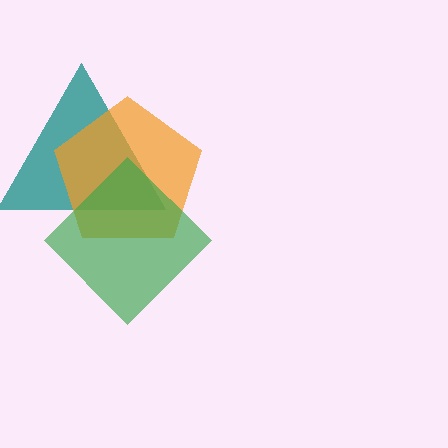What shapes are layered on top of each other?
The layered shapes are: a teal triangle, an orange pentagon, a green diamond.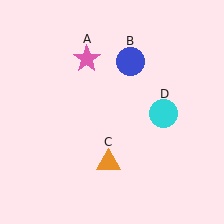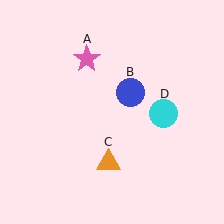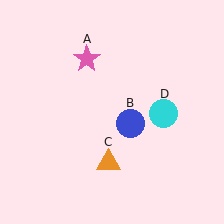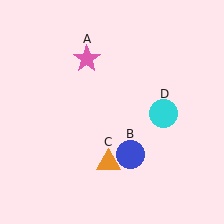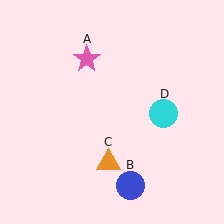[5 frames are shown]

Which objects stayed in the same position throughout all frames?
Pink star (object A) and orange triangle (object C) and cyan circle (object D) remained stationary.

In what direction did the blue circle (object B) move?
The blue circle (object B) moved down.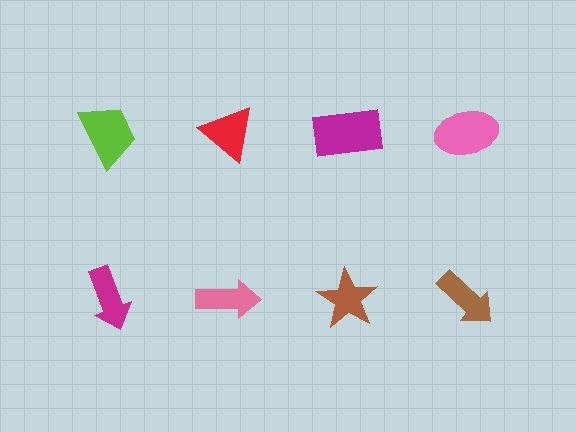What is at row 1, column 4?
A pink ellipse.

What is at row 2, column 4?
A brown arrow.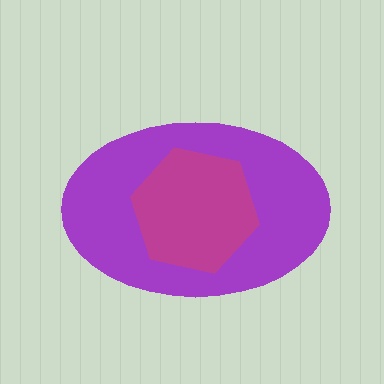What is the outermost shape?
The purple ellipse.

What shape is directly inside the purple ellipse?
The magenta hexagon.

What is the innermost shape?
The magenta hexagon.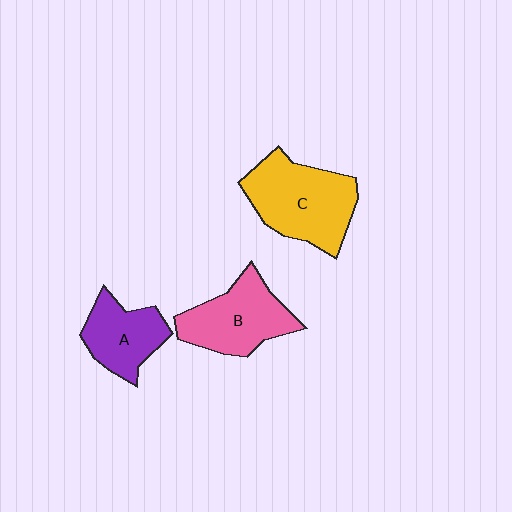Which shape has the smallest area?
Shape A (purple).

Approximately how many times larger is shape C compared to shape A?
Approximately 1.6 times.